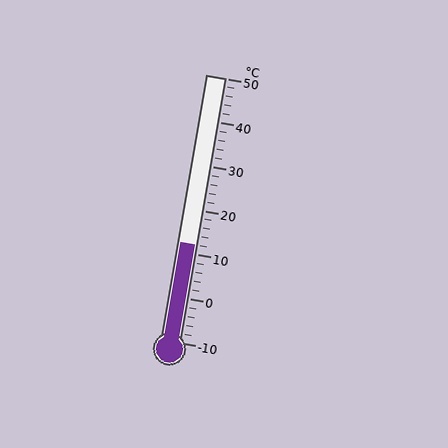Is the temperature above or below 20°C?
The temperature is below 20°C.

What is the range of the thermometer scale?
The thermometer scale ranges from -10°C to 50°C.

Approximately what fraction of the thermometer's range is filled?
The thermometer is filled to approximately 35% of its range.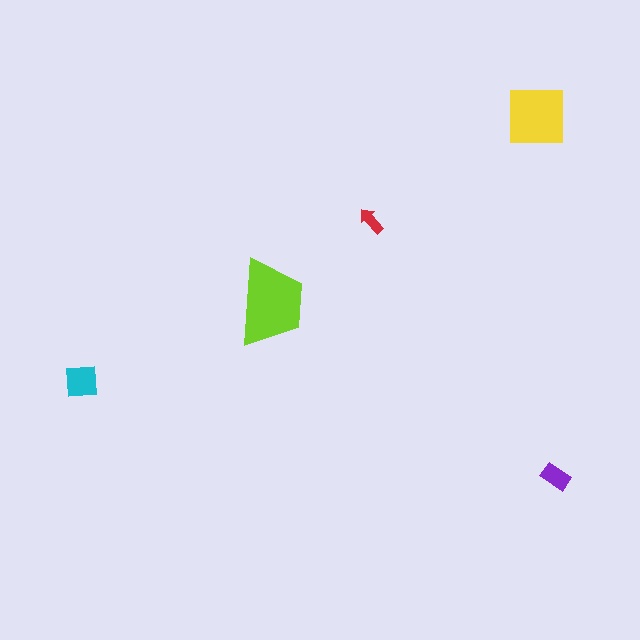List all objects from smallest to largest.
The red arrow, the purple rectangle, the cyan square, the yellow square, the lime trapezoid.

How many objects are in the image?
There are 5 objects in the image.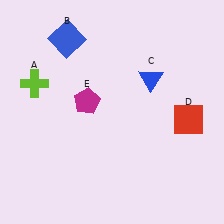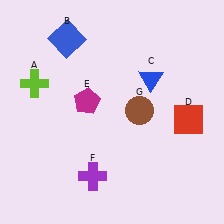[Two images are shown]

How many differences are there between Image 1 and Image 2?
There are 2 differences between the two images.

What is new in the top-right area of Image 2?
A brown circle (G) was added in the top-right area of Image 2.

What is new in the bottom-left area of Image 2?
A purple cross (F) was added in the bottom-left area of Image 2.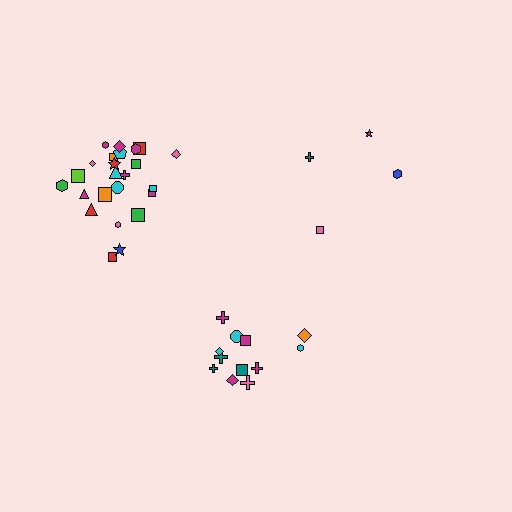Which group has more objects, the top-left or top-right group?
The top-left group.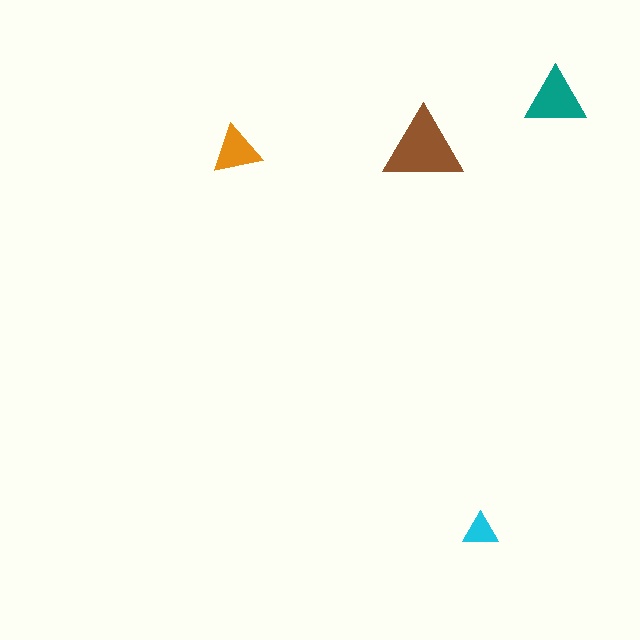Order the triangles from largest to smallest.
the brown one, the teal one, the orange one, the cyan one.